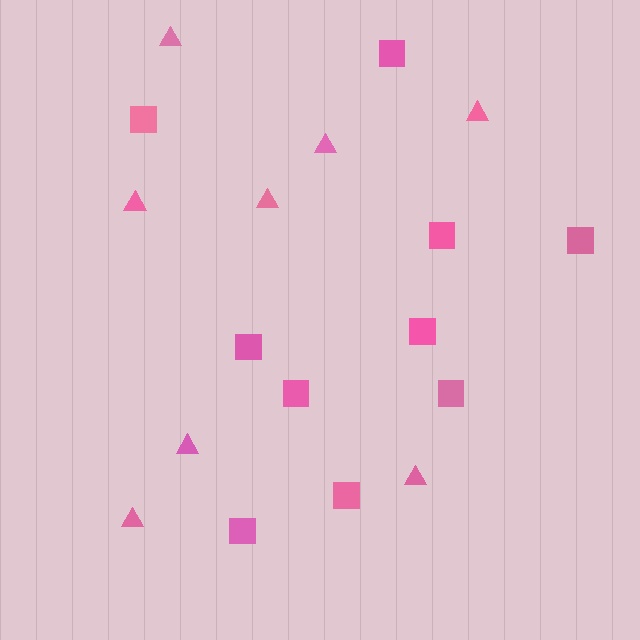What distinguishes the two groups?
There are 2 groups: one group of triangles (8) and one group of squares (10).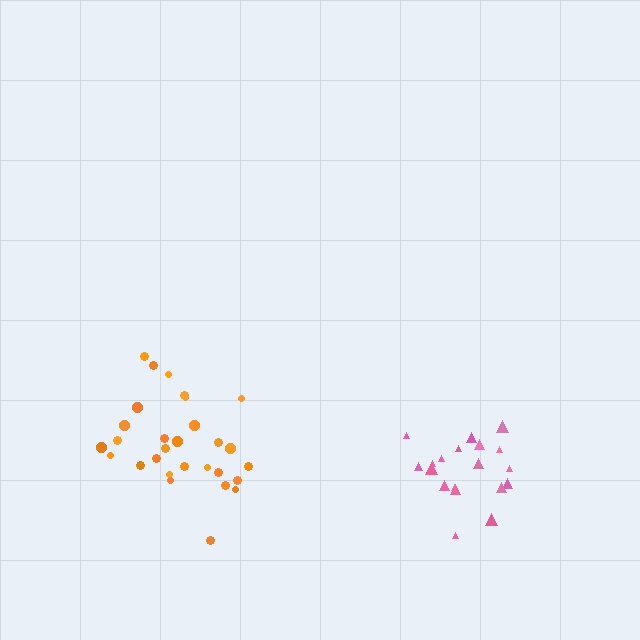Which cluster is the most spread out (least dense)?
Orange.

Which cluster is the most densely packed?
Pink.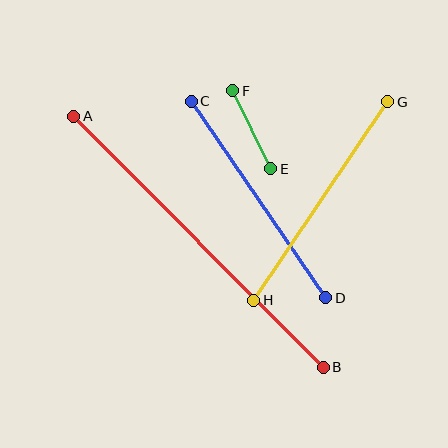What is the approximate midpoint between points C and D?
The midpoint is at approximately (258, 199) pixels.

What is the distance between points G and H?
The distance is approximately 240 pixels.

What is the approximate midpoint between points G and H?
The midpoint is at approximately (321, 201) pixels.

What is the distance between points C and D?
The distance is approximately 238 pixels.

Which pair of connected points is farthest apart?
Points A and B are farthest apart.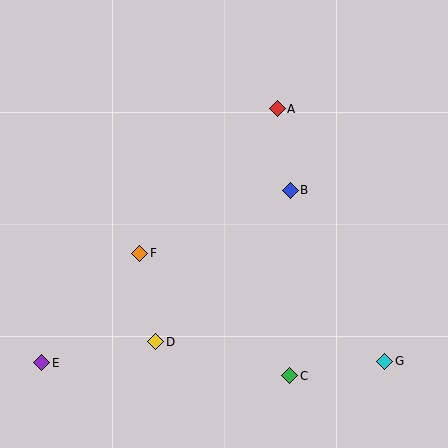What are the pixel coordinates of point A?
Point A is at (277, 109).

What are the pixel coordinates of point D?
Point D is at (156, 342).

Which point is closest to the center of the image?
Point B at (290, 190) is closest to the center.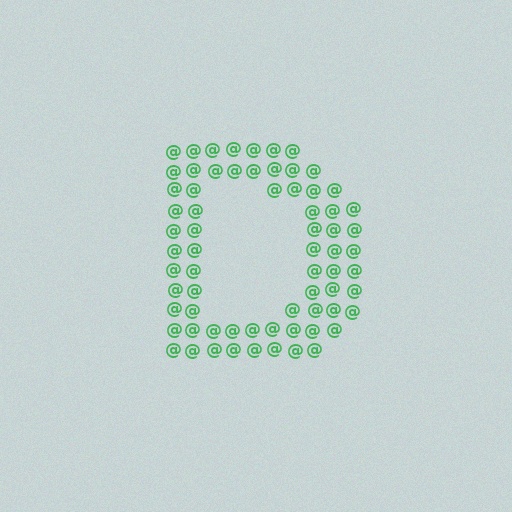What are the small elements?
The small elements are at signs.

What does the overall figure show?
The overall figure shows the letter D.